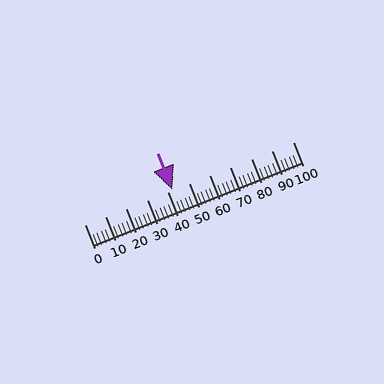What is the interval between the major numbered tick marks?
The major tick marks are spaced 10 units apart.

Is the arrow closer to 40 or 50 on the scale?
The arrow is closer to 40.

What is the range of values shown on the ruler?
The ruler shows values from 0 to 100.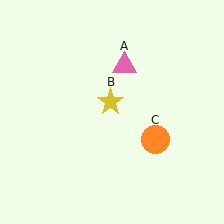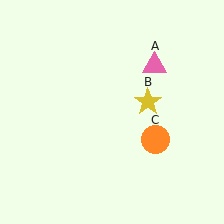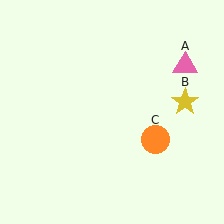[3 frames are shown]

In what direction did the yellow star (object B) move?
The yellow star (object B) moved right.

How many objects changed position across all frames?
2 objects changed position: pink triangle (object A), yellow star (object B).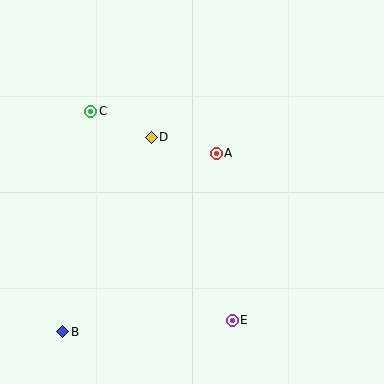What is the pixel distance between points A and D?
The distance between A and D is 67 pixels.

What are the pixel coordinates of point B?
Point B is at (63, 332).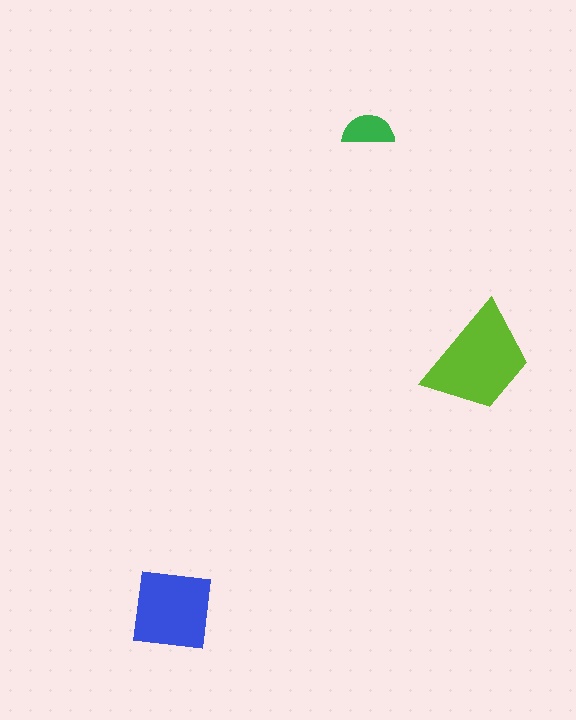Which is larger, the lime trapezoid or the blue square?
The lime trapezoid.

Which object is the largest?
The lime trapezoid.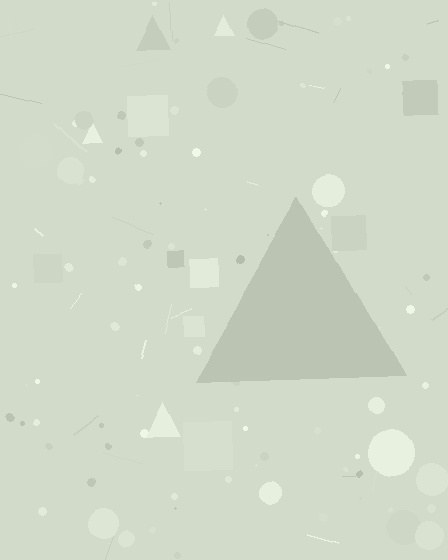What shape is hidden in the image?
A triangle is hidden in the image.